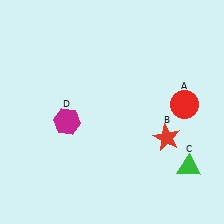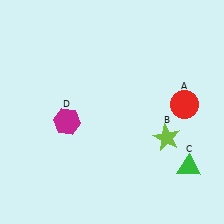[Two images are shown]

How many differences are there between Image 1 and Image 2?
There is 1 difference between the two images.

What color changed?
The star (B) changed from red in Image 1 to lime in Image 2.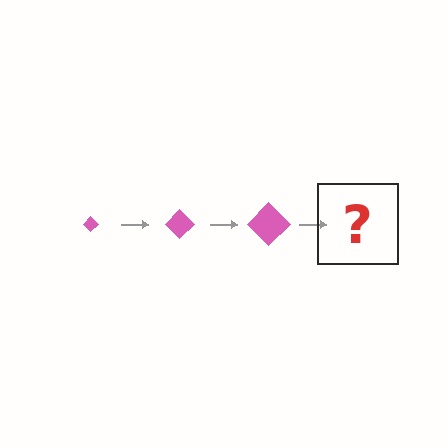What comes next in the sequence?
The next element should be a pink diamond, larger than the previous one.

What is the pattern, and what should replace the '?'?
The pattern is that the diamond gets progressively larger each step. The '?' should be a pink diamond, larger than the previous one.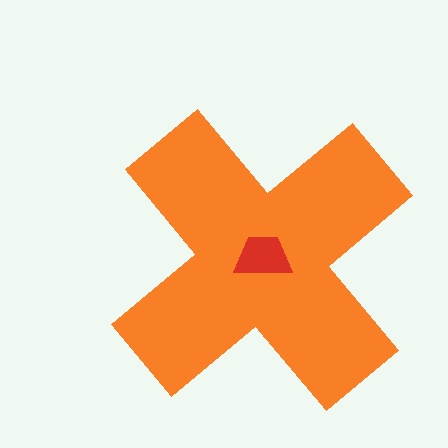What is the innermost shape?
The red trapezoid.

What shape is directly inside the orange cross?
The red trapezoid.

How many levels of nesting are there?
2.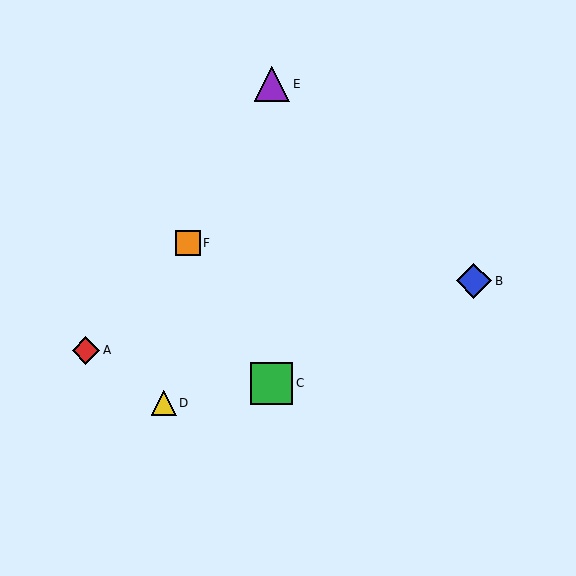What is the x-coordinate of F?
Object F is at x≈188.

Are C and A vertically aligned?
No, C is at x≈272 and A is at x≈86.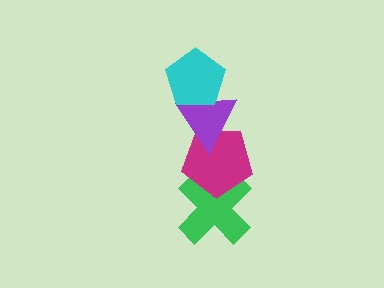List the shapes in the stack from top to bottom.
From top to bottom: the cyan pentagon, the purple triangle, the magenta pentagon, the green cross.